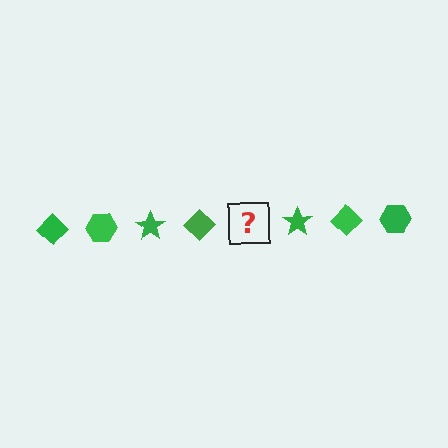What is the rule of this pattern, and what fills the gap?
The rule is that the pattern cycles through diamond, hexagon, star shapes in green. The gap should be filled with a green hexagon.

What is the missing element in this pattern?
The missing element is a green hexagon.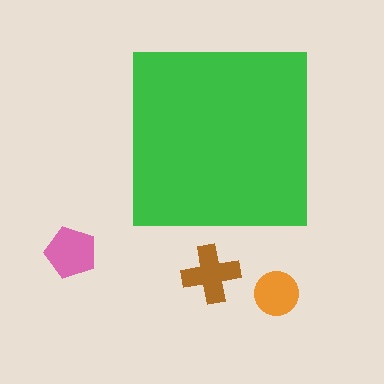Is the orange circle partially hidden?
No, the orange circle is fully visible.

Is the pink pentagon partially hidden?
No, the pink pentagon is fully visible.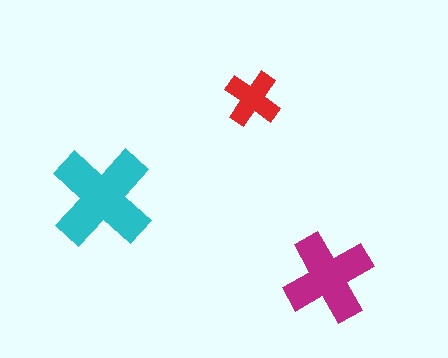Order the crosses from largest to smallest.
the cyan one, the magenta one, the red one.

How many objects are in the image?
There are 3 objects in the image.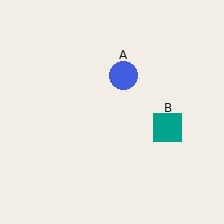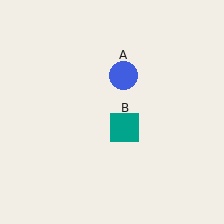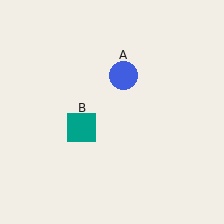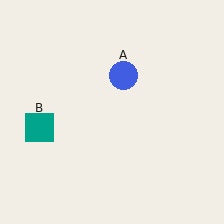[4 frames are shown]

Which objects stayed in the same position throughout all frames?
Blue circle (object A) remained stationary.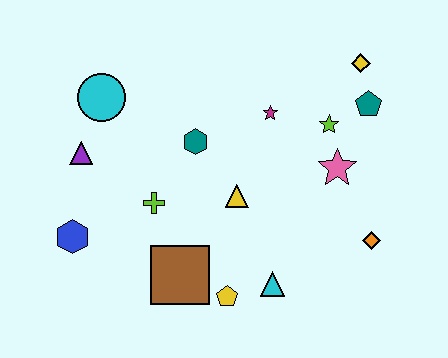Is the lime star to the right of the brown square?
Yes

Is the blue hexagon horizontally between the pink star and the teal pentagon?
No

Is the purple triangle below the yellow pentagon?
No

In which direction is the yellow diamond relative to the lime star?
The yellow diamond is above the lime star.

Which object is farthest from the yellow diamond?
The blue hexagon is farthest from the yellow diamond.